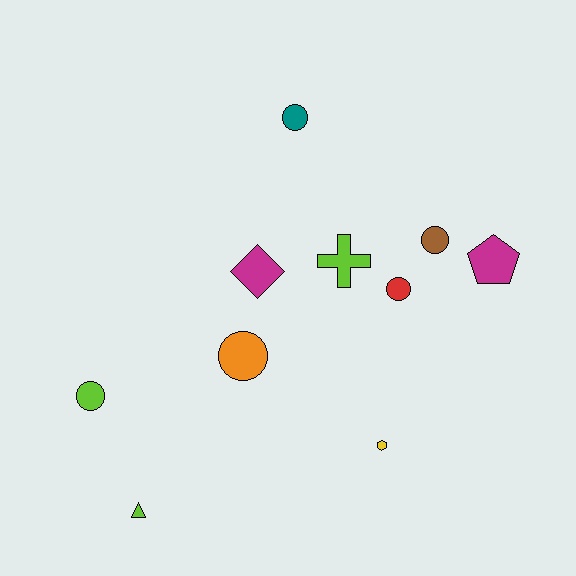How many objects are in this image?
There are 10 objects.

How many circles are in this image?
There are 5 circles.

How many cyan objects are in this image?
There are no cyan objects.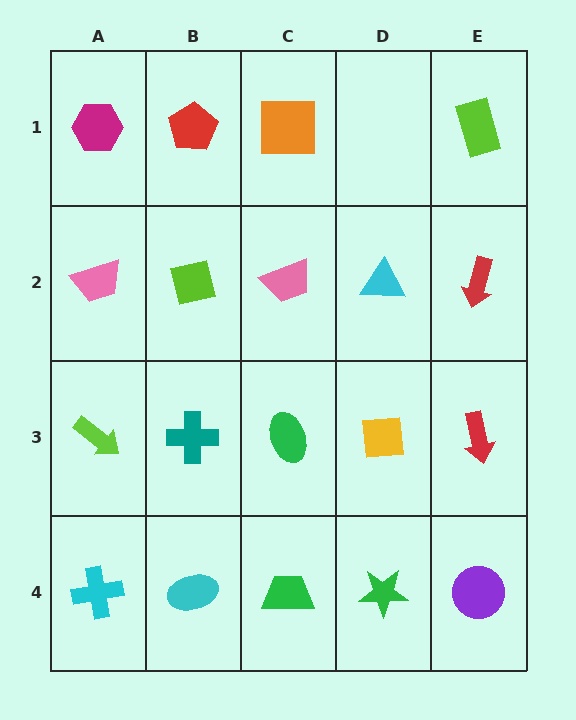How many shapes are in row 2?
5 shapes.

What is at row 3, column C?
A green ellipse.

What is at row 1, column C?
An orange square.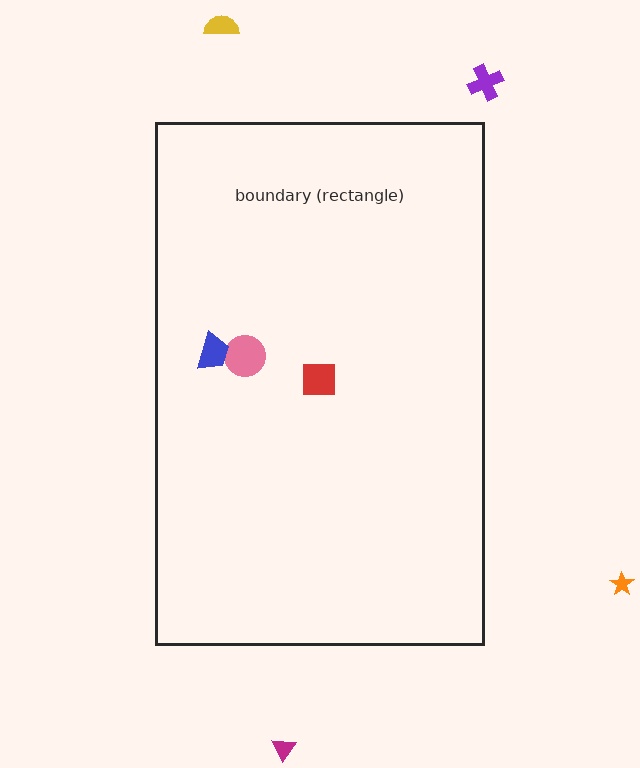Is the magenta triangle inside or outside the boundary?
Outside.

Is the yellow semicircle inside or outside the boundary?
Outside.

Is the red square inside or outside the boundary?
Inside.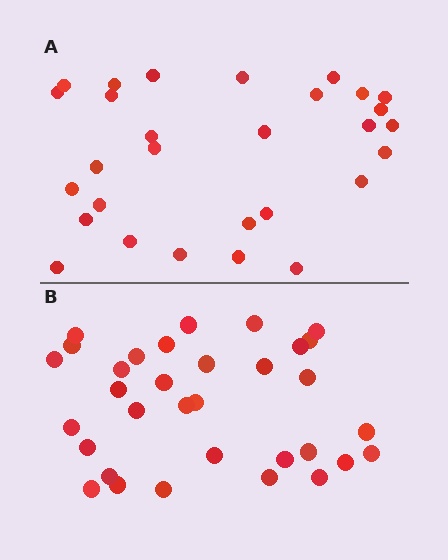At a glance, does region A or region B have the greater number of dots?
Region B (the bottom region) has more dots.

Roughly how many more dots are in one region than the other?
Region B has about 4 more dots than region A.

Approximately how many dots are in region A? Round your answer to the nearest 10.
About 30 dots. (The exact count is 29, which rounds to 30.)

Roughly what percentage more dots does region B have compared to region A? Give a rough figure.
About 15% more.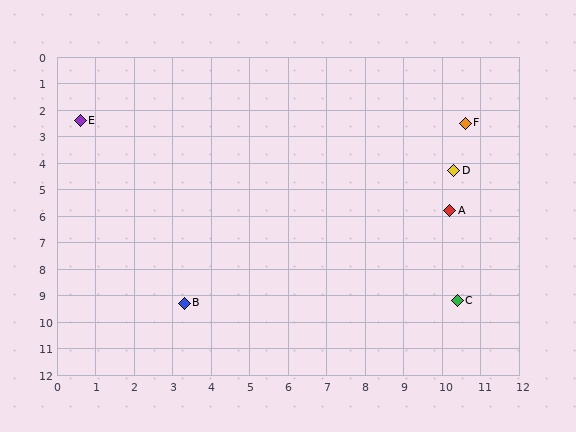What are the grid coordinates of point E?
Point E is at approximately (0.6, 2.4).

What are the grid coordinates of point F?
Point F is at approximately (10.6, 2.5).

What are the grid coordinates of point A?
Point A is at approximately (10.2, 5.8).